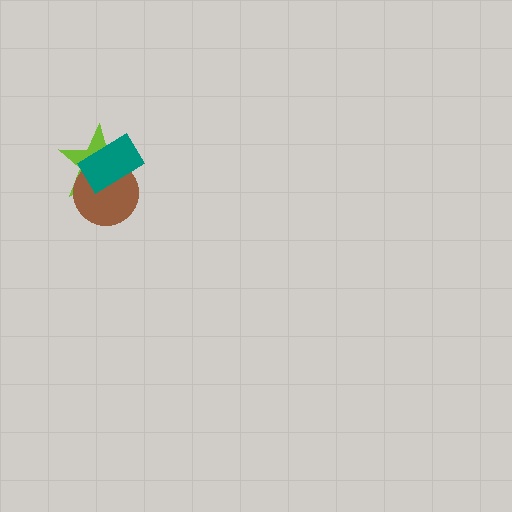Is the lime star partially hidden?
Yes, it is partially covered by another shape.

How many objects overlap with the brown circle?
2 objects overlap with the brown circle.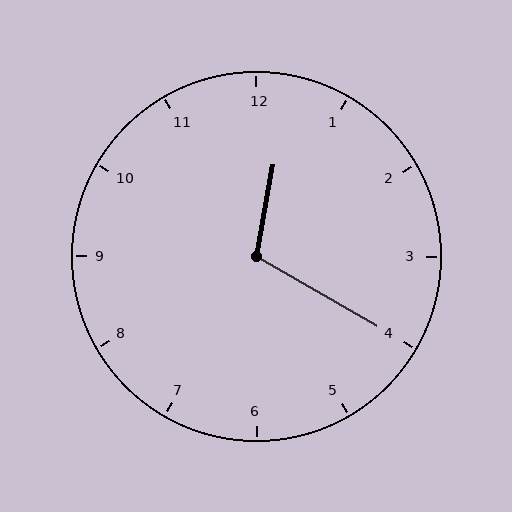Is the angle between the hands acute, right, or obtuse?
It is obtuse.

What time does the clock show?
12:20.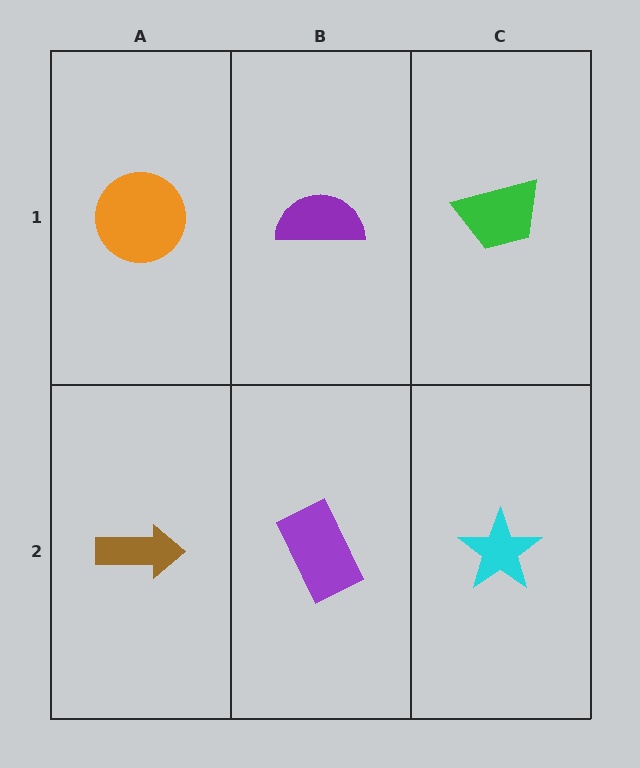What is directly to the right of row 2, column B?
A cyan star.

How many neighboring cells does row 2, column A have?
2.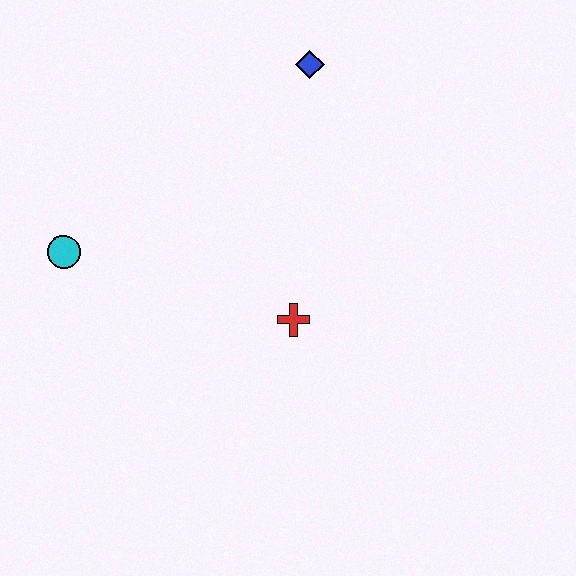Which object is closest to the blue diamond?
The red cross is closest to the blue diamond.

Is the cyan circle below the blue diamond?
Yes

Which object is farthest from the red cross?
The blue diamond is farthest from the red cross.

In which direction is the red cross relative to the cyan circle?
The red cross is to the right of the cyan circle.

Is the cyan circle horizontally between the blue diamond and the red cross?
No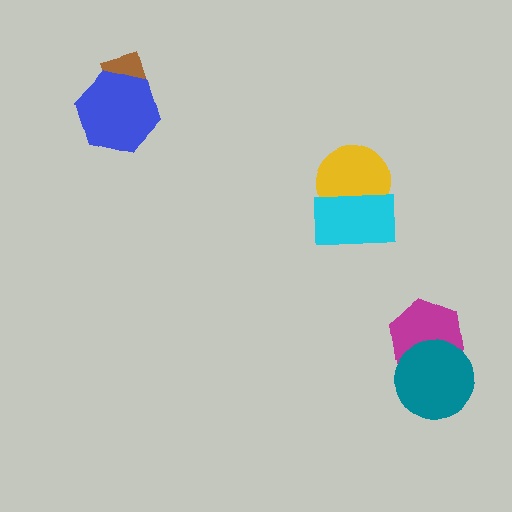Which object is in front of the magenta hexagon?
The teal circle is in front of the magenta hexagon.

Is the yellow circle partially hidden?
Yes, it is partially covered by another shape.